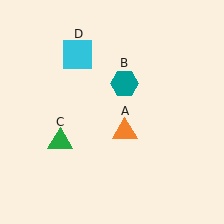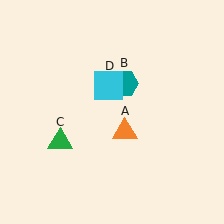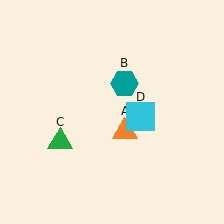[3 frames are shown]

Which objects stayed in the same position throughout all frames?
Orange triangle (object A) and teal hexagon (object B) and green triangle (object C) remained stationary.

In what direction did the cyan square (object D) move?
The cyan square (object D) moved down and to the right.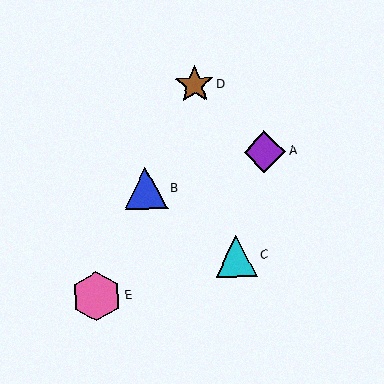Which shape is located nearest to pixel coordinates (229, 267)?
The cyan triangle (labeled C) at (236, 256) is nearest to that location.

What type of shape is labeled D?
Shape D is a brown star.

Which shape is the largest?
The pink hexagon (labeled E) is the largest.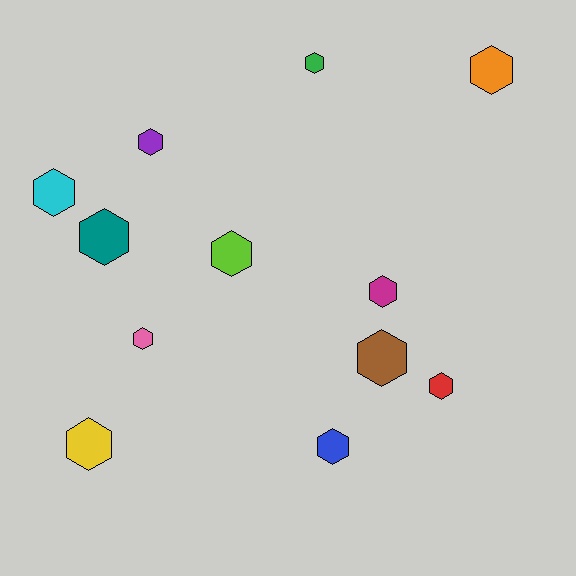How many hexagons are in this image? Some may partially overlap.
There are 12 hexagons.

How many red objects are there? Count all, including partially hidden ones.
There is 1 red object.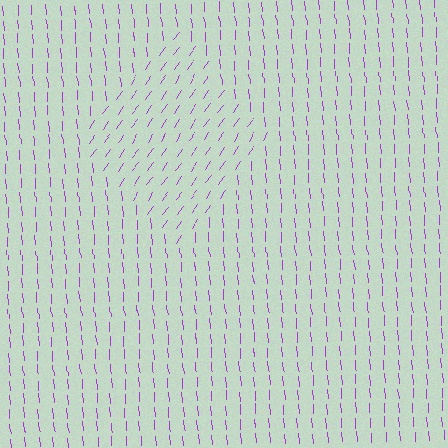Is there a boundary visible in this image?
Yes, there is a texture boundary formed by a change in line orientation.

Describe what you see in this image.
The image is filled with small purple line segments. A diamond region in the image has lines oriented differently from the surrounding lines, creating a visible texture boundary.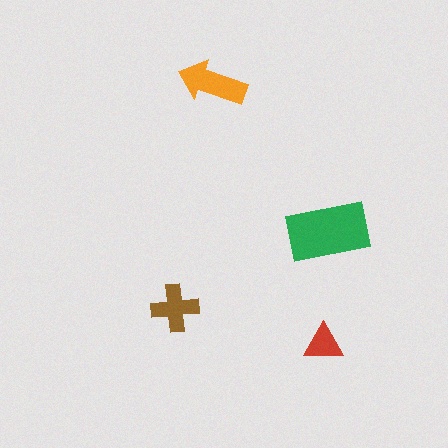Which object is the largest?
The green rectangle.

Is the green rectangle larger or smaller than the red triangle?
Larger.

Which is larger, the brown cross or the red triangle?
The brown cross.